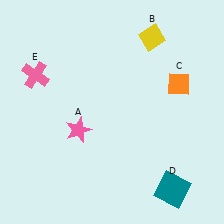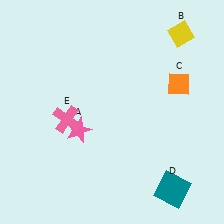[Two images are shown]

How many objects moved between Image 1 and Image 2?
2 objects moved between the two images.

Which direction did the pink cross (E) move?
The pink cross (E) moved down.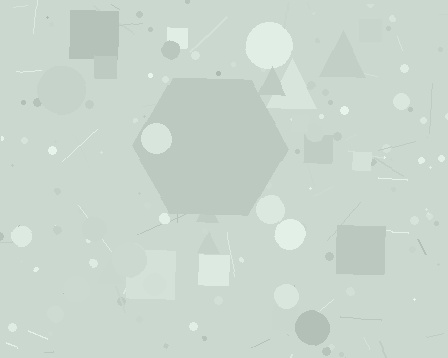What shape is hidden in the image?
A hexagon is hidden in the image.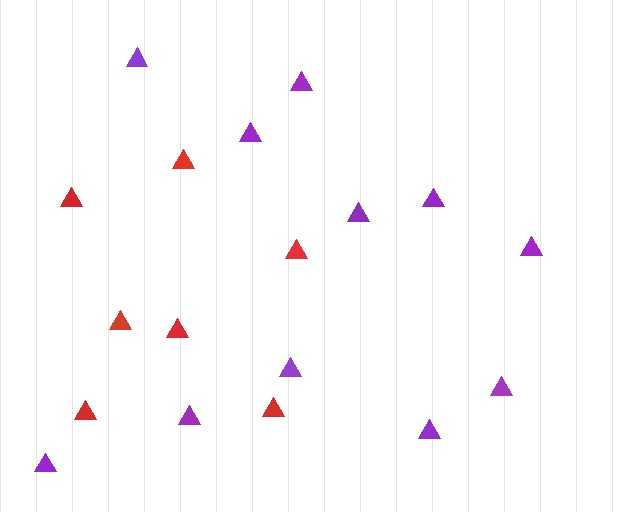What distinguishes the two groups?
There are 2 groups: one group of red triangles (7) and one group of purple triangles (11).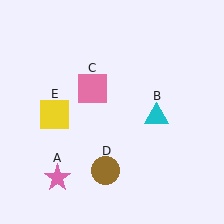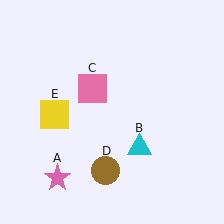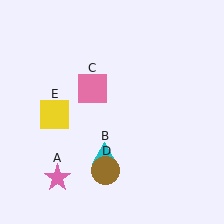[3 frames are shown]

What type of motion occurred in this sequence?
The cyan triangle (object B) rotated clockwise around the center of the scene.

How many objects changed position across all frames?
1 object changed position: cyan triangle (object B).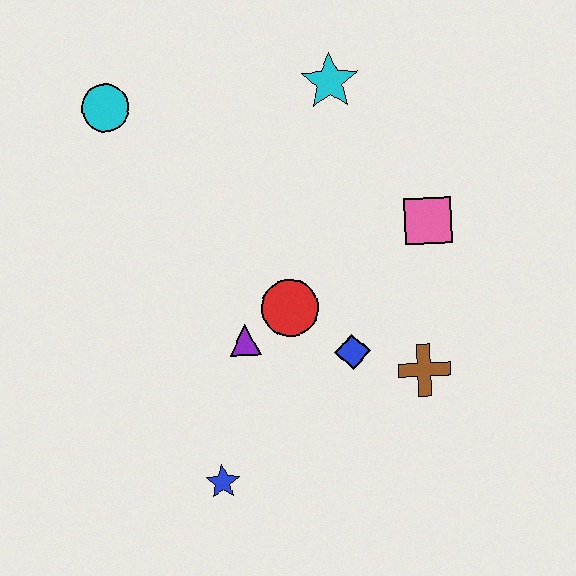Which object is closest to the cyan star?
The pink square is closest to the cyan star.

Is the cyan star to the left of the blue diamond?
Yes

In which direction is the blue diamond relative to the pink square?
The blue diamond is below the pink square.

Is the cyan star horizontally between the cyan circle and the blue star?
No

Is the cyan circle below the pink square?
No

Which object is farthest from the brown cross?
The cyan circle is farthest from the brown cross.